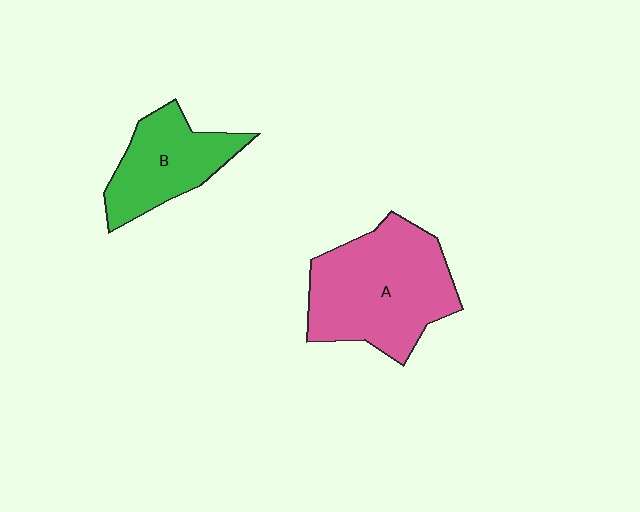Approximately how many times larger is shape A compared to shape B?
Approximately 1.7 times.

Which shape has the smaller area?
Shape B (green).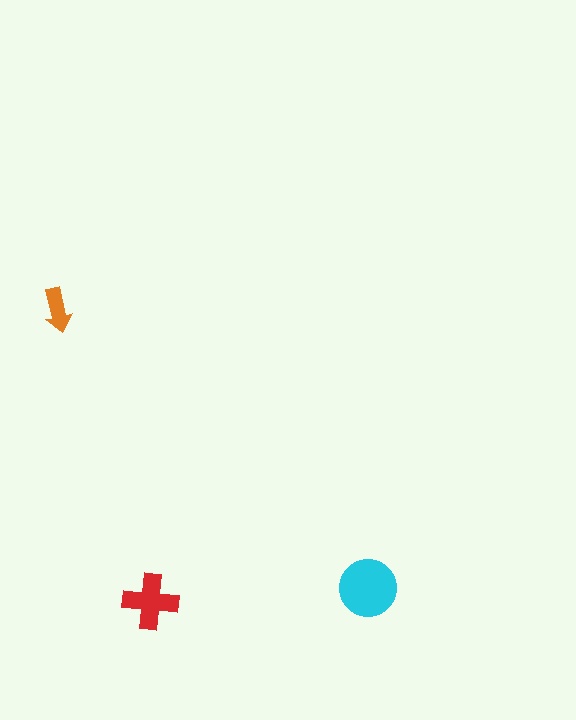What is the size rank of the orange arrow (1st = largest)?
3rd.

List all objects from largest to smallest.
The cyan circle, the red cross, the orange arrow.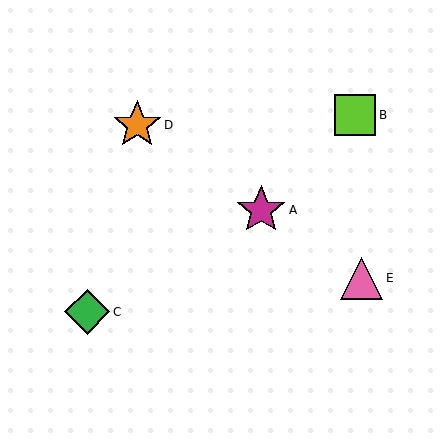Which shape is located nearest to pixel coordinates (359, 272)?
The pink triangle (labeled E) at (362, 278) is nearest to that location.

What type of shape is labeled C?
Shape C is a green diamond.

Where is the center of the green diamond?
The center of the green diamond is at (87, 312).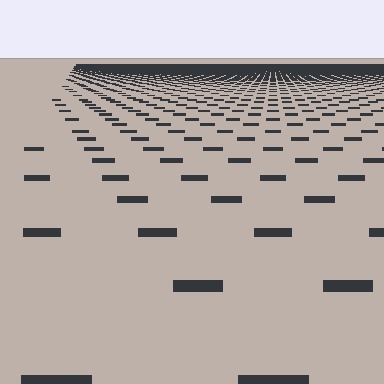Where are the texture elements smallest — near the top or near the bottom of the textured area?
Near the top.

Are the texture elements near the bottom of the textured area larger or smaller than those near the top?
Larger. Near the bottom, elements are closer to the viewer and appear at a bigger on-screen size.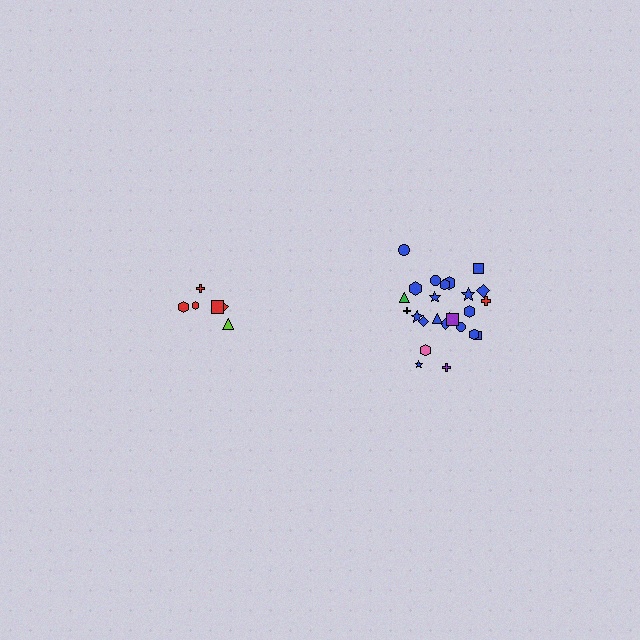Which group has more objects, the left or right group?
The right group.